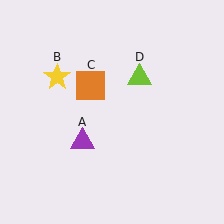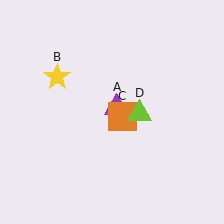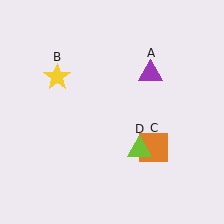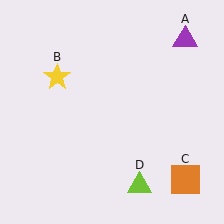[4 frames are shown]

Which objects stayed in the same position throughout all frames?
Yellow star (object B) remained stationary.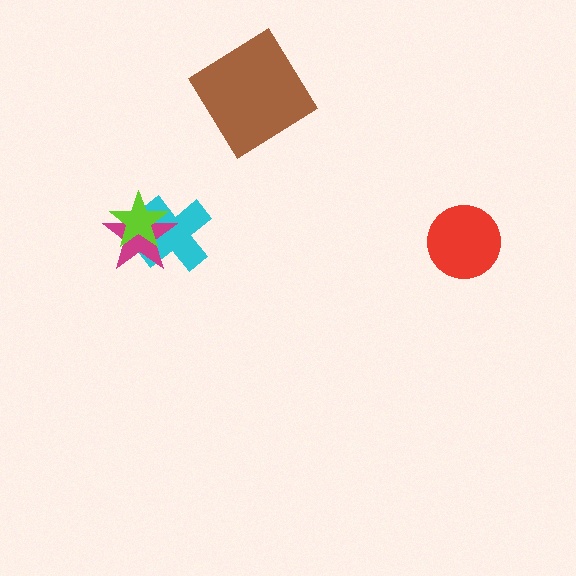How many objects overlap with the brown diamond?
0 objects overlap with the brown diamond.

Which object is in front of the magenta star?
The lime star is in front of the magenta star.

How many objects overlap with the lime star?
2 objects overlap with the lime star.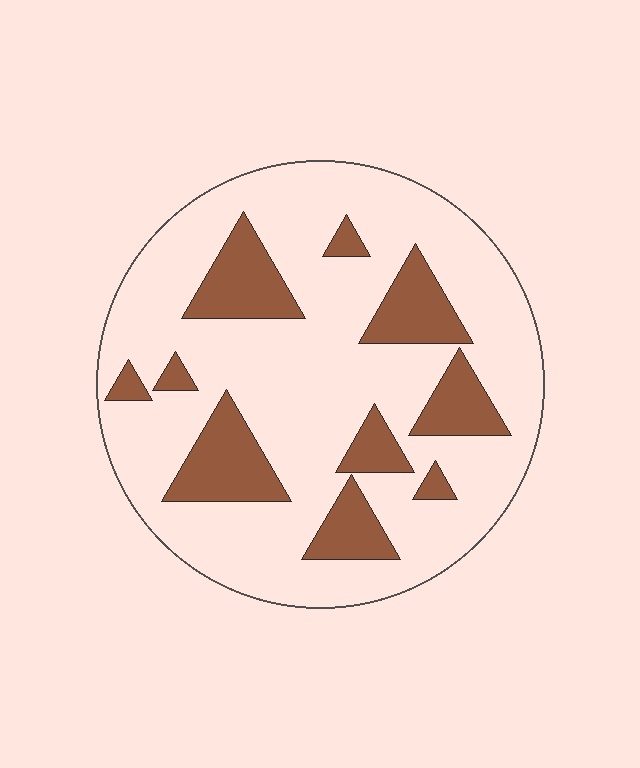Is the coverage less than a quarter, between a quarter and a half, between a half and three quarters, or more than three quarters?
Less than a quarter.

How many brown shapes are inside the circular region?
10.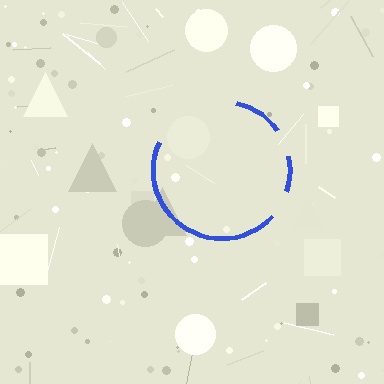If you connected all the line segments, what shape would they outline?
They would outline a circle.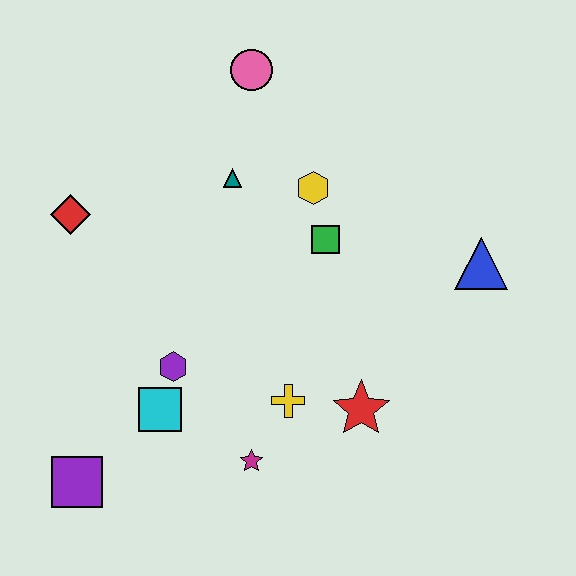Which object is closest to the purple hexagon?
The cyan square is closest to the purple hexagon.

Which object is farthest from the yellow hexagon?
The purple square is farthest from the yellow hexagon.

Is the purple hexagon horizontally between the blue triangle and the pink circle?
No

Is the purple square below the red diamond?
Yes